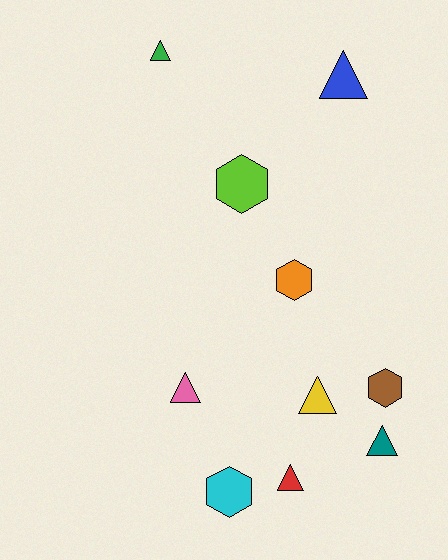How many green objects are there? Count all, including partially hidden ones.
There is 1 green object.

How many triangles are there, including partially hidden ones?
There are 6 triangles.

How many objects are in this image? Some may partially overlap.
There are 10 objects.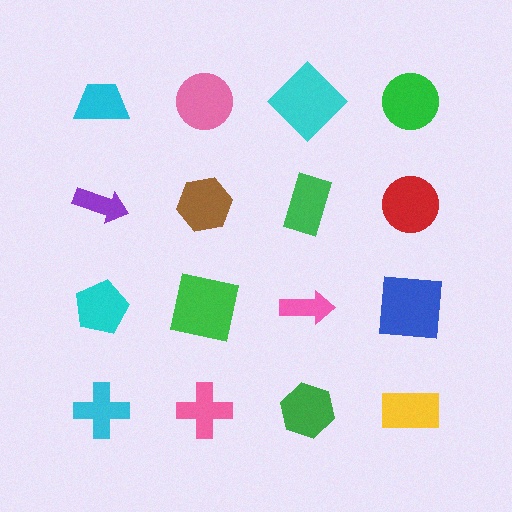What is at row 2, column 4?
A red circle.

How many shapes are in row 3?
4 shapes.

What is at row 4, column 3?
A green hexagon.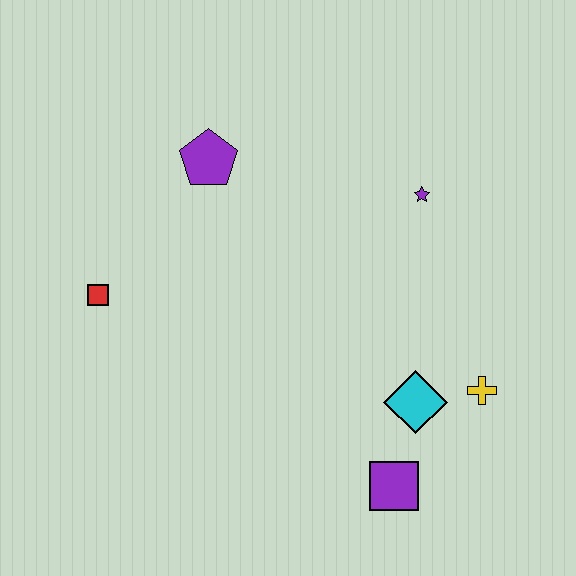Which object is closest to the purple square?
The cyan diamond is closest to the purple square.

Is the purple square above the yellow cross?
No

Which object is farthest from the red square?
The yellow cross is farthest from the red square.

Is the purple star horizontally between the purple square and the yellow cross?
Yes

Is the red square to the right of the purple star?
No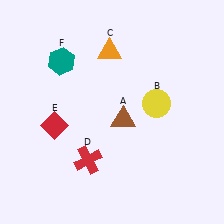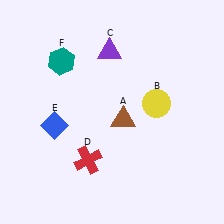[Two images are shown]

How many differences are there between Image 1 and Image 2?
There are 2 differences between the two images.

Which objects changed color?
C changed from orange to purple. E changed from red to blue.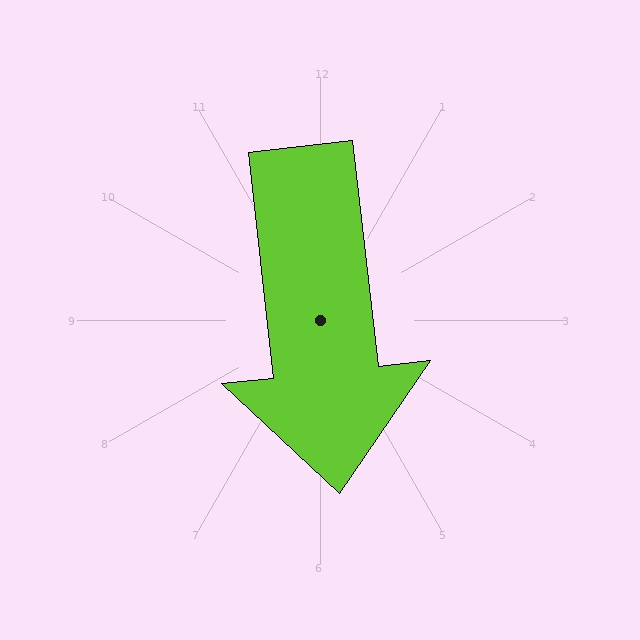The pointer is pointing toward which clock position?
Roughly 6 o'clock.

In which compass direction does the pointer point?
South.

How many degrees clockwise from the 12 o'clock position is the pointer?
Approximately 174 degrees.